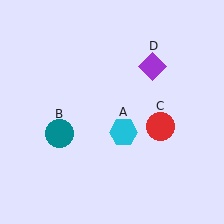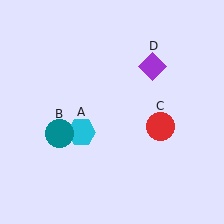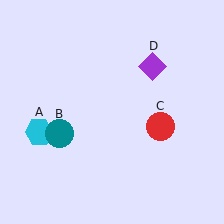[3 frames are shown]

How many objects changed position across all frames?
1 object changed position: cyan hexagon (object A).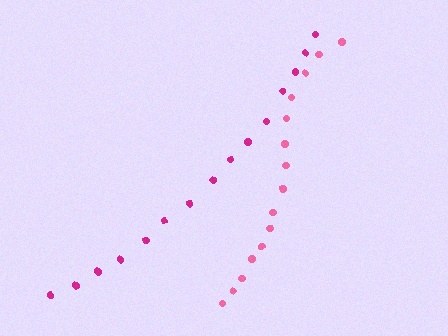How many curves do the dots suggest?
There are 2 distinct paths.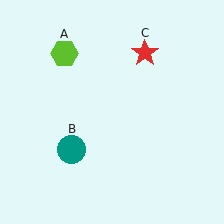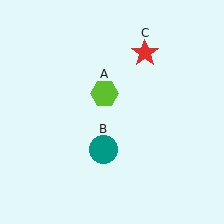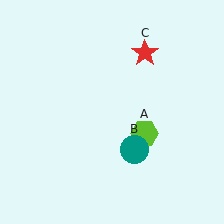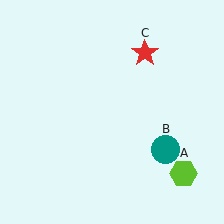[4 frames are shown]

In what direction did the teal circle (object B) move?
The teal circle (object B) moved right.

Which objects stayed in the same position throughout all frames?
Red star (object C) remained stationary.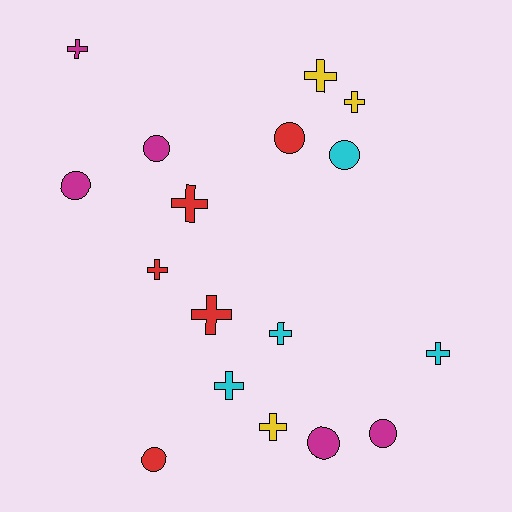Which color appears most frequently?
Red, with 5 objects.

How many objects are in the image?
There are 17 objects.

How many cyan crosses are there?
There are 3 cyan crosses.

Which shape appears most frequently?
Cross, with 10 objects.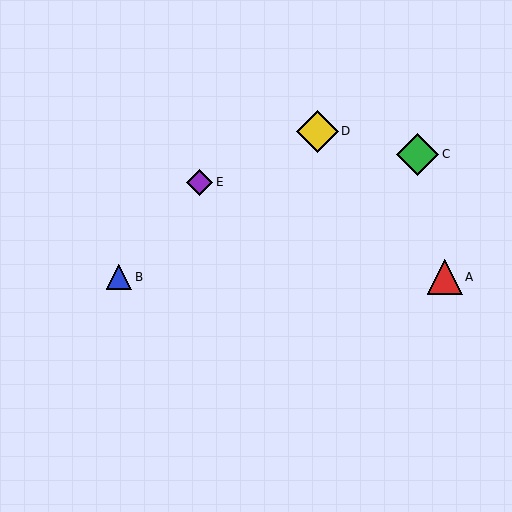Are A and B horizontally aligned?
Yes, both are at y≈277.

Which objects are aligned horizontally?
Objects A, B are aligned horizontally.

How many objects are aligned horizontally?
2 objects (A, B) are aligned horizontally.